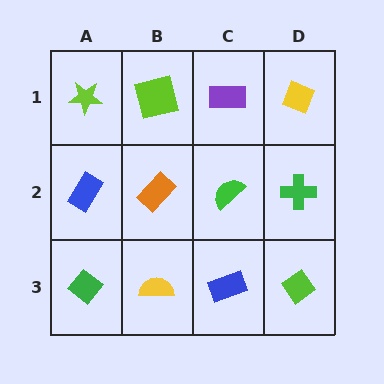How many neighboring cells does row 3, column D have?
2.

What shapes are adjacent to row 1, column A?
A blue rectangle (row 2, column A), a lime square (row 1, column B).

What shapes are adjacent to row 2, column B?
A lime square (row 1, column B), a yellow semicircle (row 3, column B), a blue rectangle (row 2, column A), a green semicircle (row 2, column C).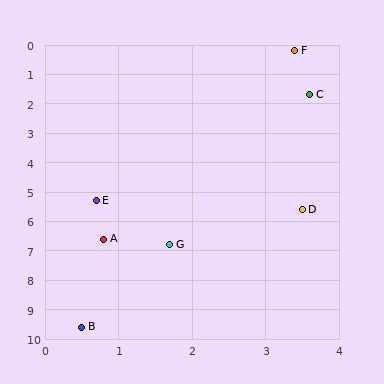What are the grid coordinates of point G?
Point G is at approximately (1.7, 6.8).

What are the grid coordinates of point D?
Point D is at approximately (3.5, 5.6).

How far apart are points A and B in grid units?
Points A and B are about 3.0 grid units apart.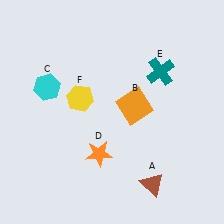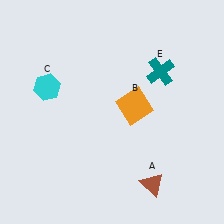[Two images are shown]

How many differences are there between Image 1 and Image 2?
There are 2 differences between the two images.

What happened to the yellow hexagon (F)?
The yellow hexagon (F) was removed in Image 2. It was in the top-left area of Image 1.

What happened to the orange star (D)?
The orange star (D) was removed in Image 2. It was in the bottom-left area of Image 1.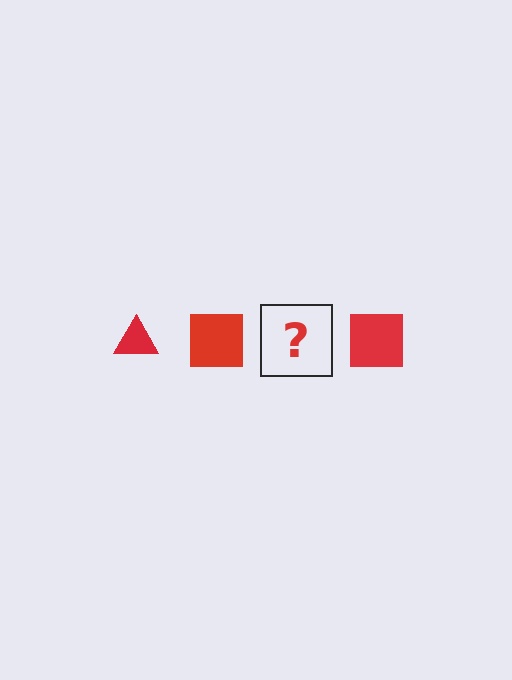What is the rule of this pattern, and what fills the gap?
The rule is that the pattern cycles through triangle, square shapes in red. The gap should be filled with a red triangle.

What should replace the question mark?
The question mark should be replaced with a red triangle.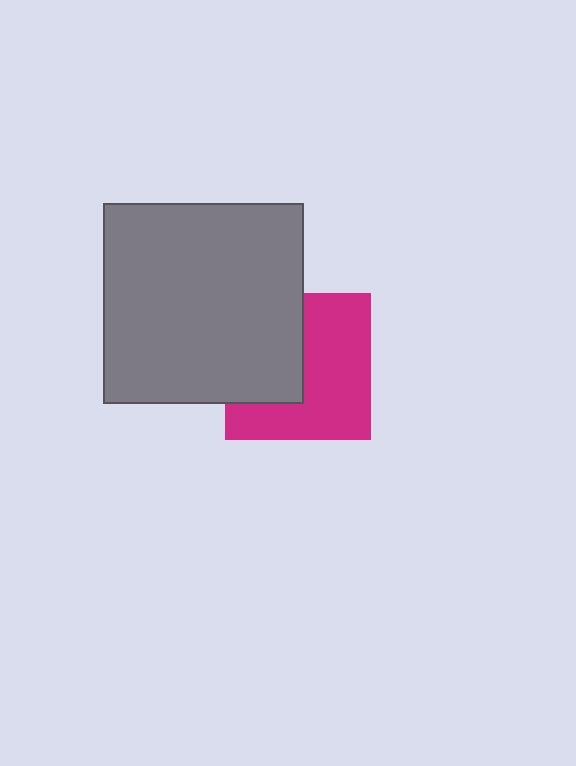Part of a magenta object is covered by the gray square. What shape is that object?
It is a square.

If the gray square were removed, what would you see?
You would see the complete magenta square.